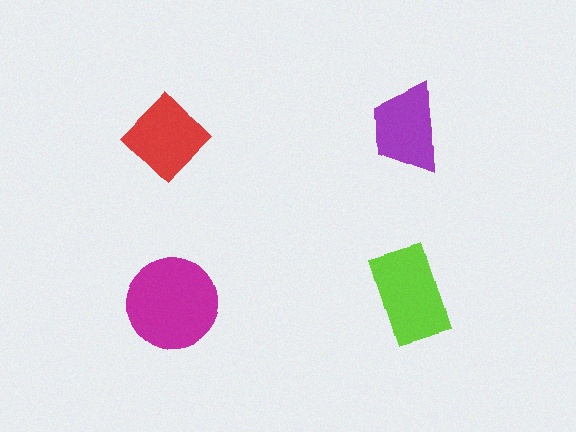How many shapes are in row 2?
2 shapes.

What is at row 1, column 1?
A red diamond.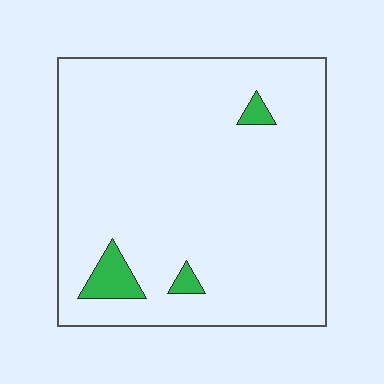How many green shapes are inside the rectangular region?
3.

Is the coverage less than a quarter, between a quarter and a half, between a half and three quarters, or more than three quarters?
Less than a quarter.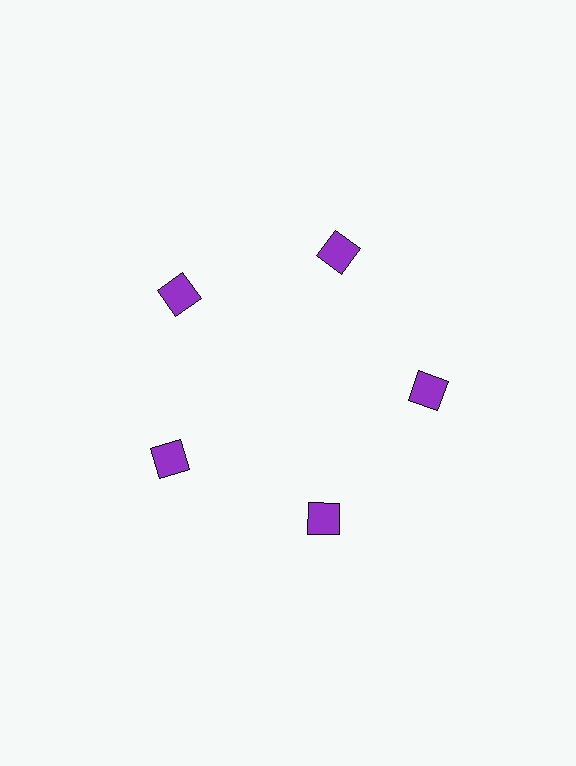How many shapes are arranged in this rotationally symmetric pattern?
There are 5 shapes, arranged in 5 groups of 1.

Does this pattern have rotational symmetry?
Yes, this pattern has 5-fold rotational symmetry. It looks the same after rotating 72 degrees around the center.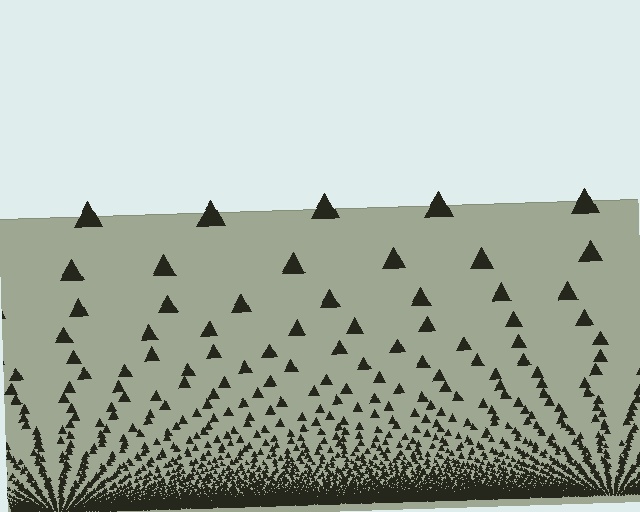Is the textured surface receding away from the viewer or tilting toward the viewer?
The surface appears to tilt toward the viewer. Texture elements get larger and sparser toward the top.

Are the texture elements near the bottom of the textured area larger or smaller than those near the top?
Smaller. The gradient is inverted — elements near the bottom are smaller and denser.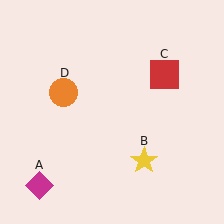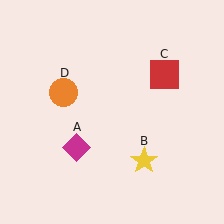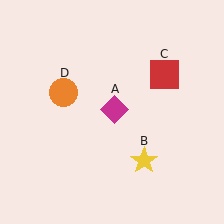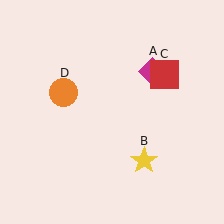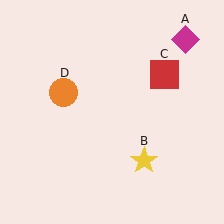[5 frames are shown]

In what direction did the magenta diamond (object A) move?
The magenta diamond (object A) moved up and to the right.